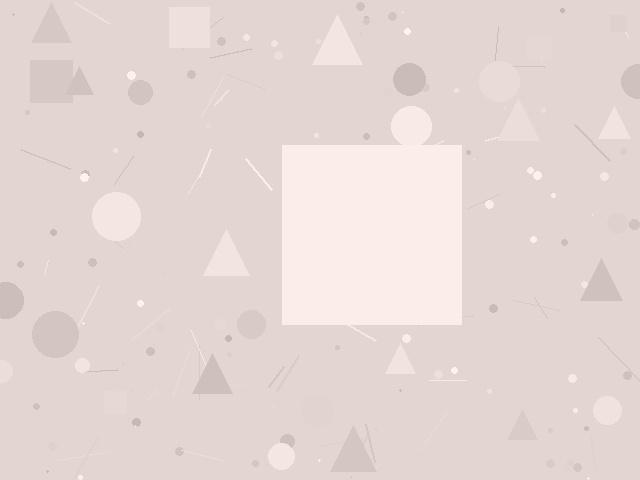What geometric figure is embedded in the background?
A square is embedded in the background.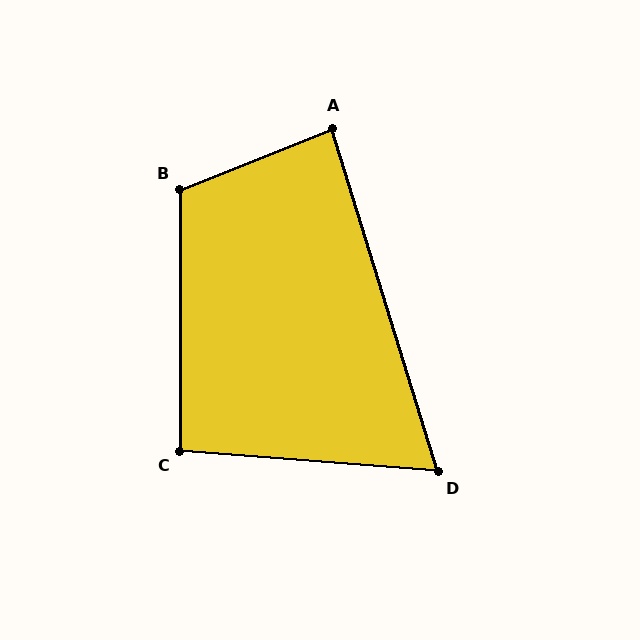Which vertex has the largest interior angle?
B, at approximately 112 degrees.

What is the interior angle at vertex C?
Approximately 95 degrees (approximately right).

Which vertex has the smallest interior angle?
D, at approximately 68 degrees.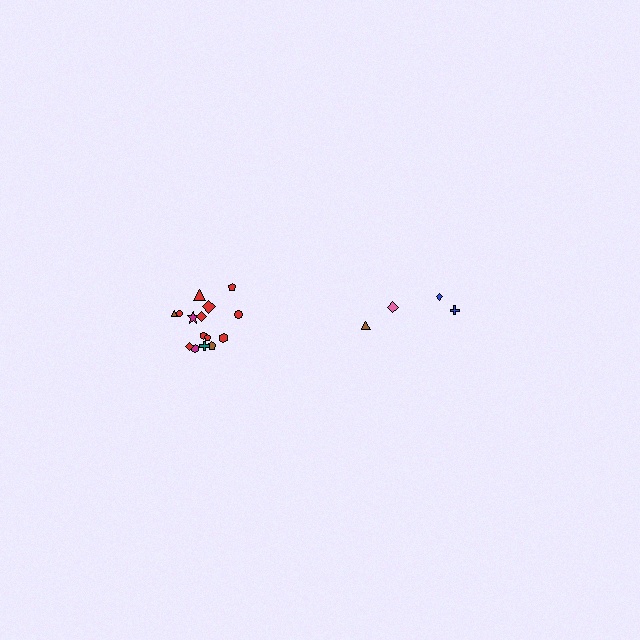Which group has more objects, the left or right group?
The left group.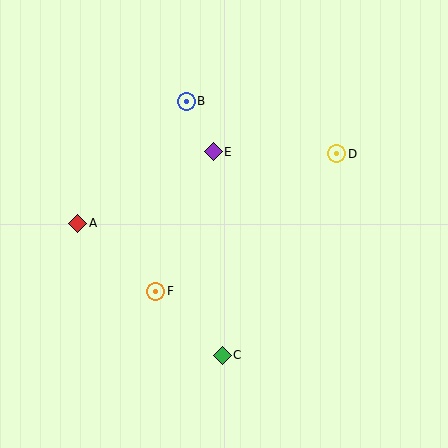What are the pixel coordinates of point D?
Point D is at (337, 154).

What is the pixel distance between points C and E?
The distance between C and E is 203 pixels.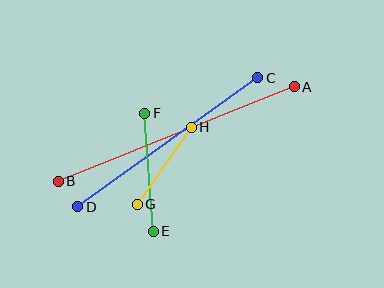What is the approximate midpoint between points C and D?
The midpoint is at approximately (168, 142) pixels.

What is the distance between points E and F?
The distance is approximately 118 pixels.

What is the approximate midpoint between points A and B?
The midpoint is at approximately (176, 134) pixels.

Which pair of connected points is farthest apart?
Points A and B are farthest apart.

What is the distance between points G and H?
The distance is approximately 94 pixels.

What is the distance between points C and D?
The distance is approximately 221 pixels.